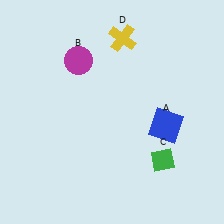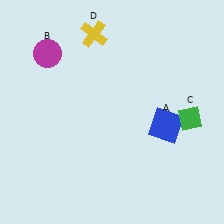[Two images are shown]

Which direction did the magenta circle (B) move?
The magenta circle (B) moved left.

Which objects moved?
The objects that moved are: the magenta circle (B), the green diamond (C), the yellow cross (D).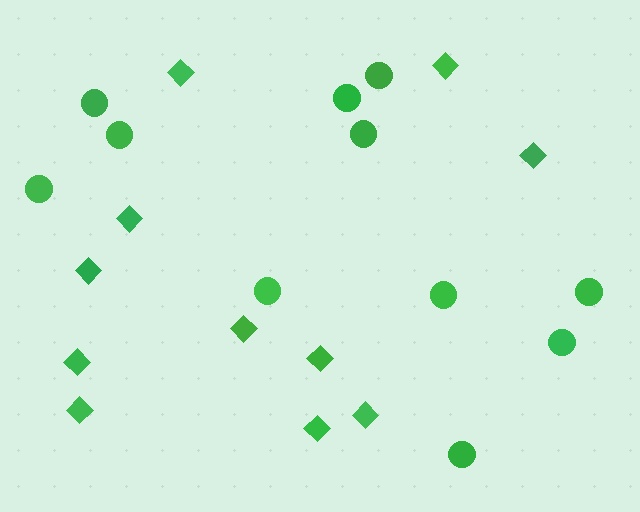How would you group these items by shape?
There are 2 groups: one group of diamonds (11) and one group of circles (11).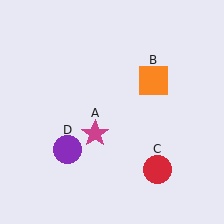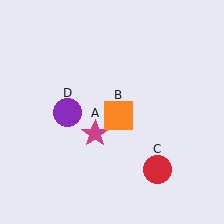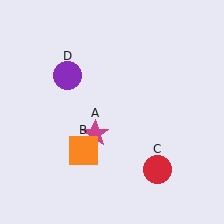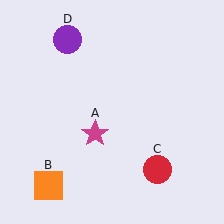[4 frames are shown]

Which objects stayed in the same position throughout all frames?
Magenta star (object A) and red circle (object C) remained stationary.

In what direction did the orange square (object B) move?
The orange square (object B) moved down and to the left.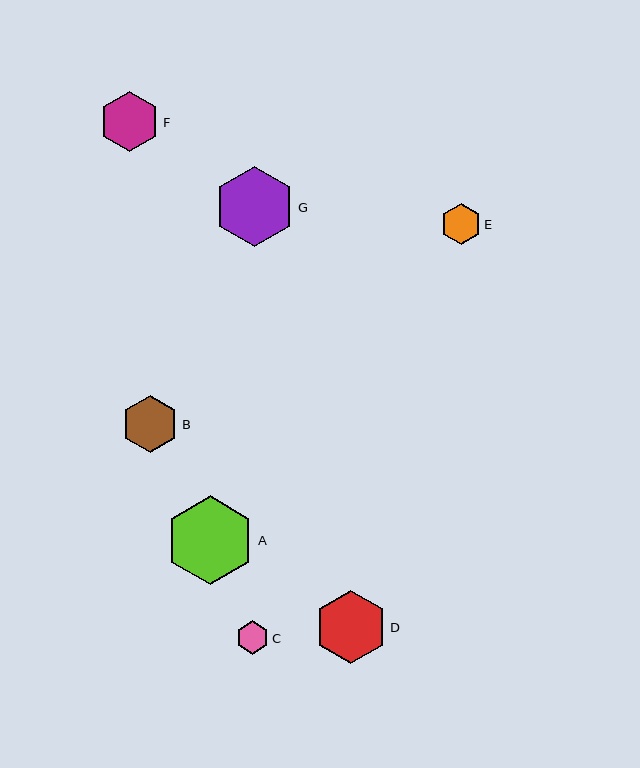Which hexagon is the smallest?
Hexagon C is the smallest with a size of approximately 33 pixels.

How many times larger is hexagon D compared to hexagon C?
Hexagon D is approximately 2.2 times the size of hexagon C.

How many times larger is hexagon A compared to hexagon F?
Hexagon A is approximately 1.5 times the size of hexagon F.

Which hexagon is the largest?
Hexagon A is the largest with a size of approximately 89 pixels.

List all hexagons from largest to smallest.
From largest to smallest: A, G, D, F, B, E, C.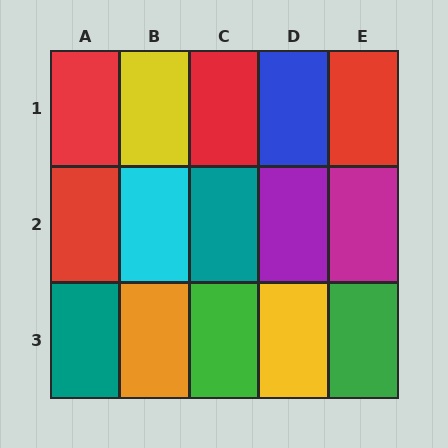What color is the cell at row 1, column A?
Red.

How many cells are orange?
1 cell is orange.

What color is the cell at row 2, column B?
Cyan.